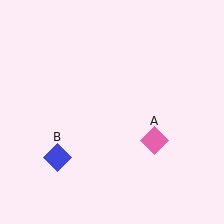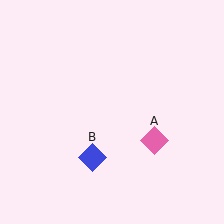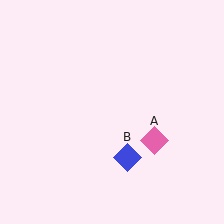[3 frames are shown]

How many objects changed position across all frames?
1 object changed position: blue diamond (object B).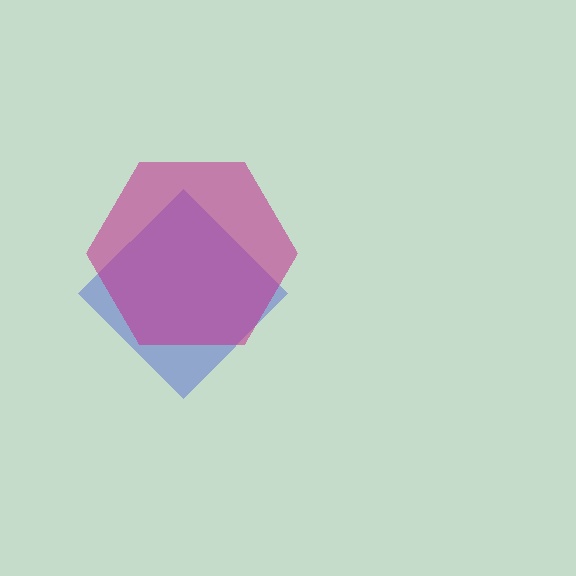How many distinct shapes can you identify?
There are 2 distinct shapes: a blue diamond, a magenta hexagon.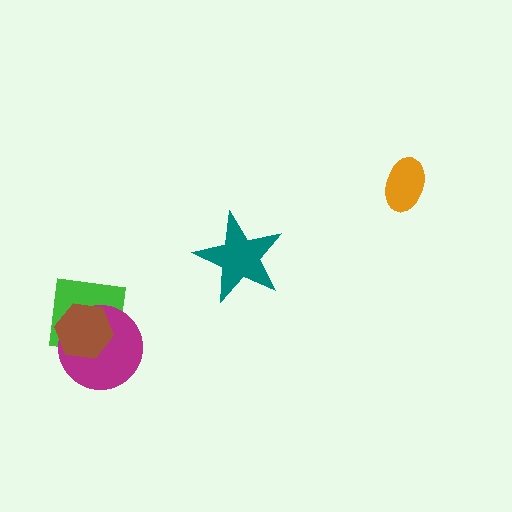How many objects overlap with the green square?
2 objects overlap with the green square.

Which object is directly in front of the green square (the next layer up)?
The magenta circle is directly in front of the green square.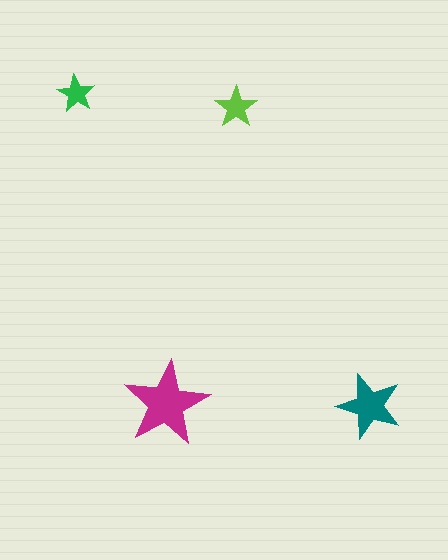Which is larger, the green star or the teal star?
The teal one.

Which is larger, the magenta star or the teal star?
The magenta one.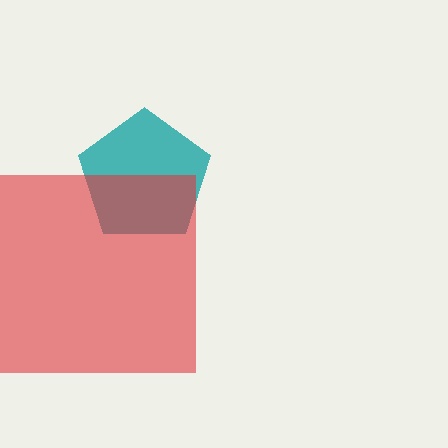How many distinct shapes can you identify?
There are 2 distinct shapes: a teal pentagon, a red square.